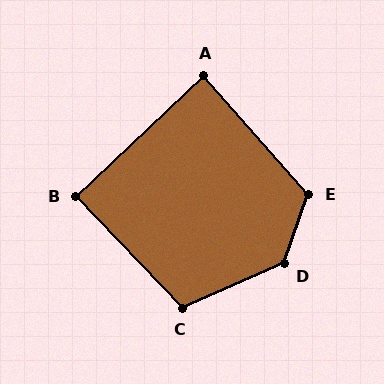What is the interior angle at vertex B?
Approximately 90 degrees (approximately right).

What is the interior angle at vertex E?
Approximately 119 degrees (obtuse).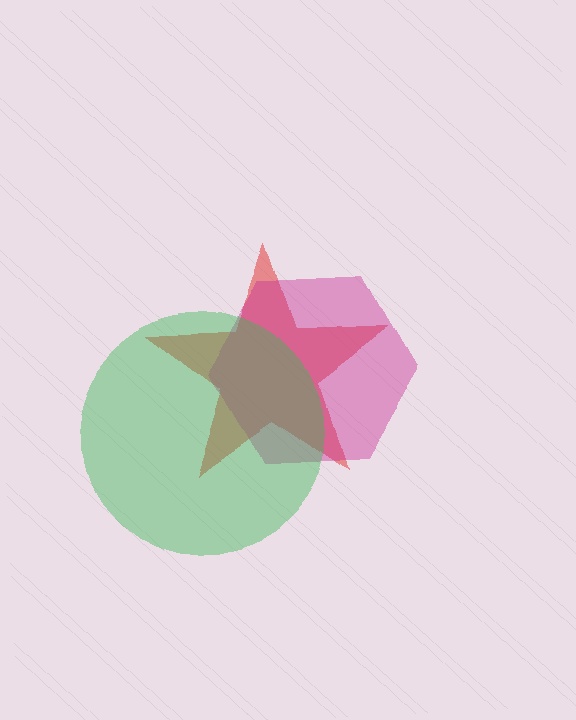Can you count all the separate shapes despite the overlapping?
Yes, there are 3 separate shapes.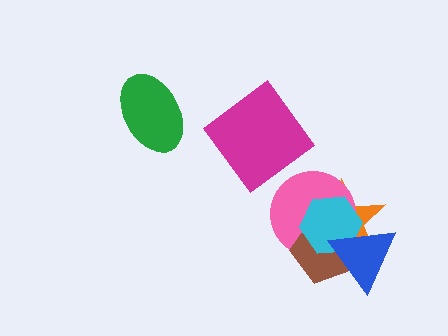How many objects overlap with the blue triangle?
4 objects overlap with the blue triangle.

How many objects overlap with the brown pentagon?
4 objects overlap with the brown pentagon.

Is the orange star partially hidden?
Yes, it is partially covered by another shape.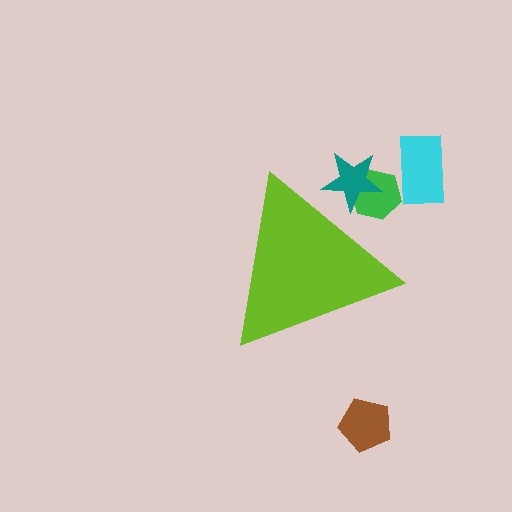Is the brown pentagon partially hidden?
No, the brown pentagon is fully visible.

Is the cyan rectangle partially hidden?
No, the cyan rectangle is fully visible.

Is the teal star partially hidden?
Yes, the teal star is partially hidden behind the lime triangle.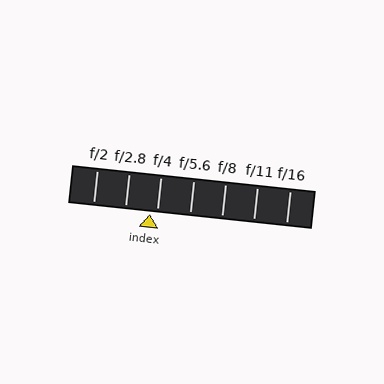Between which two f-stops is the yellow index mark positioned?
The index mark is between f/2.8 and f/4.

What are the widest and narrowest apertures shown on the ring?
The widest aperture shown is f/2 and the narrowest is f/16.